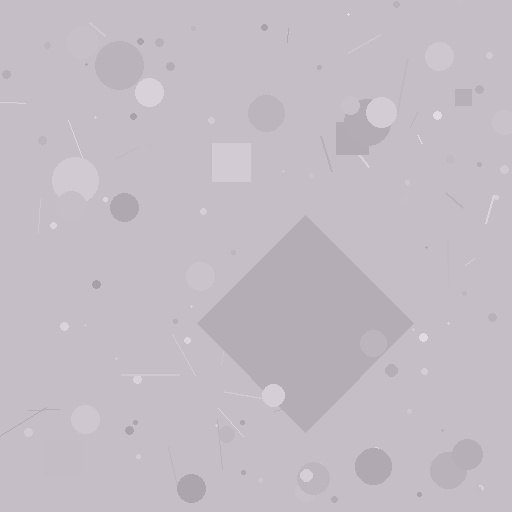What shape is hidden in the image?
A diamond is hidden in the image.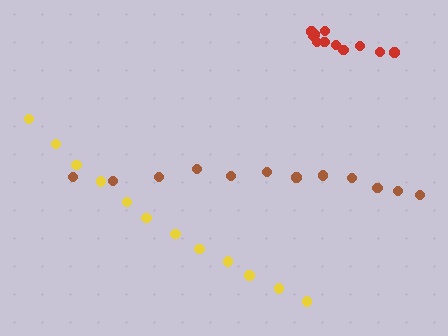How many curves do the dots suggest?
There are 3 distinct paths.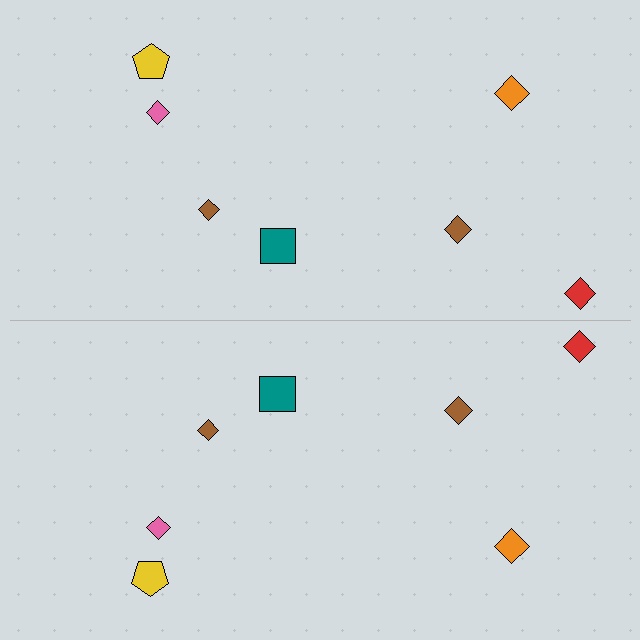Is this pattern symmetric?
Yes, this pattern has bilateral (reflection) symmetry.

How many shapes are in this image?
There are 14 shapes in this image.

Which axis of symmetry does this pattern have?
The pattern has a horizontal axis of symmetry running through the center of the image.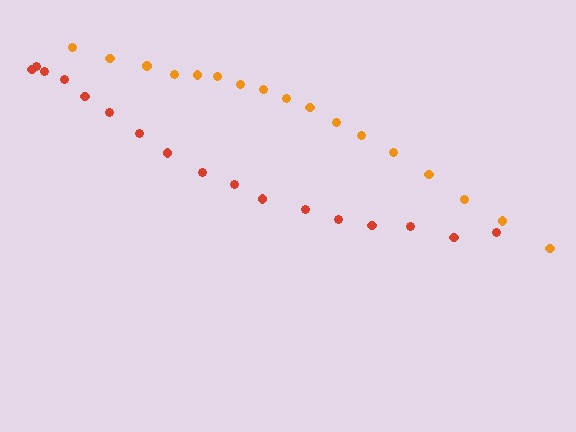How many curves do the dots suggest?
There are 2 distinct paths.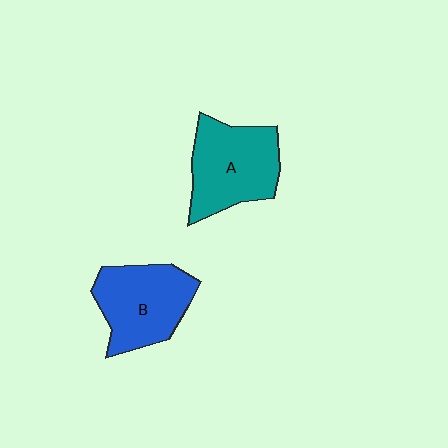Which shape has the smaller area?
Shape B (blue).